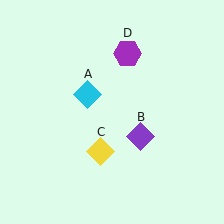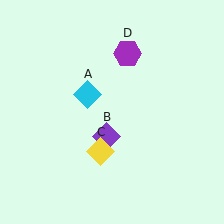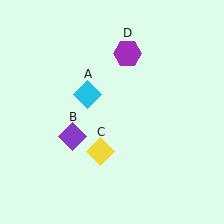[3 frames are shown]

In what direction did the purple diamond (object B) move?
The purple diamond (object B) moved left.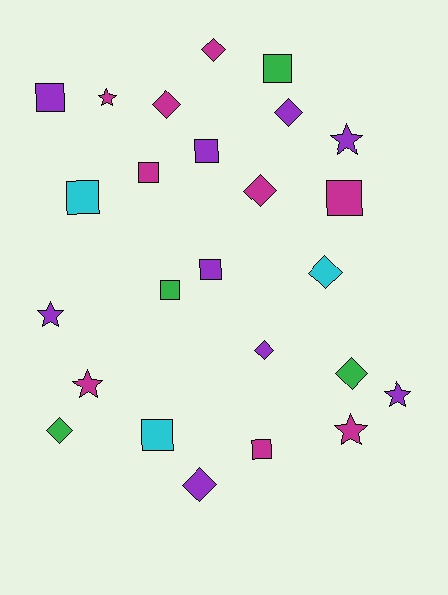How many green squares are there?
There are 2 green squares.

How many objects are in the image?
There are 25 objects.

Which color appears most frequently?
Magenta, with 9 objects.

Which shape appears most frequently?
Square, with 10 objects.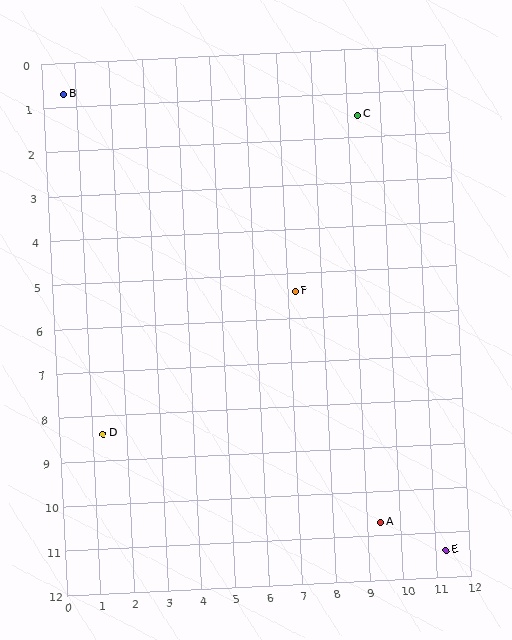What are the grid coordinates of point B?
Point B is at approximately (0.6, 0.7).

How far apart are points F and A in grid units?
Points F and A are about 5.7 grid units apart.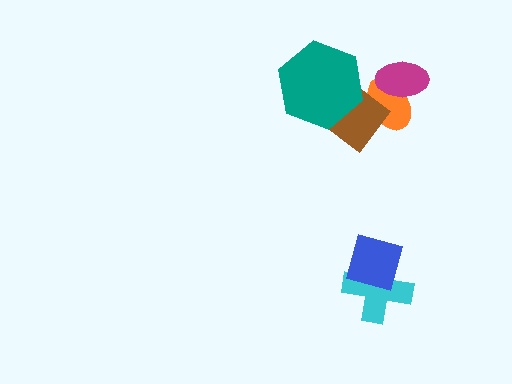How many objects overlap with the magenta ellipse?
1 object overlaps with the magenta ellipse.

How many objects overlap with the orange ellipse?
2 objects overlap with the orange ellipse.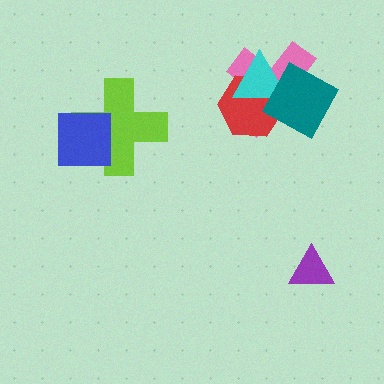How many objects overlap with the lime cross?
1 object overlaps with the lime cross.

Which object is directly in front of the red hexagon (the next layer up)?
The cyan triangle is directly in front of the red hexagon.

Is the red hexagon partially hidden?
Yes, it is partially covered by another shape.